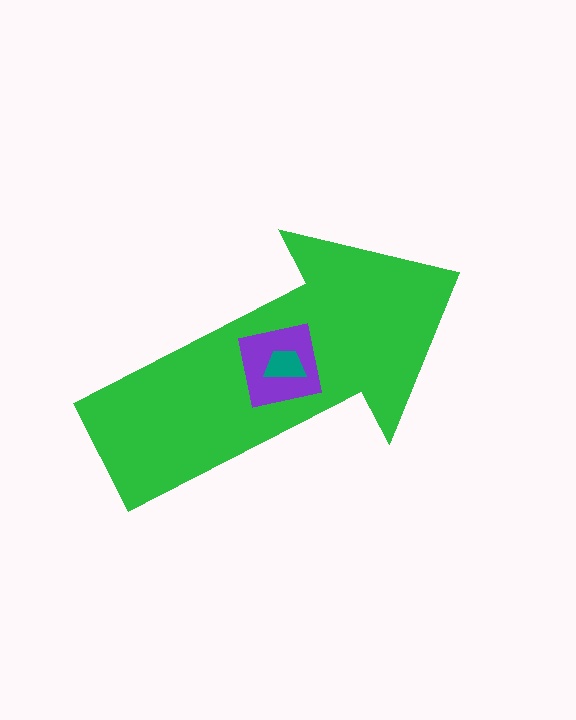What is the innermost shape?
The teal trapezoid.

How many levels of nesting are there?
3.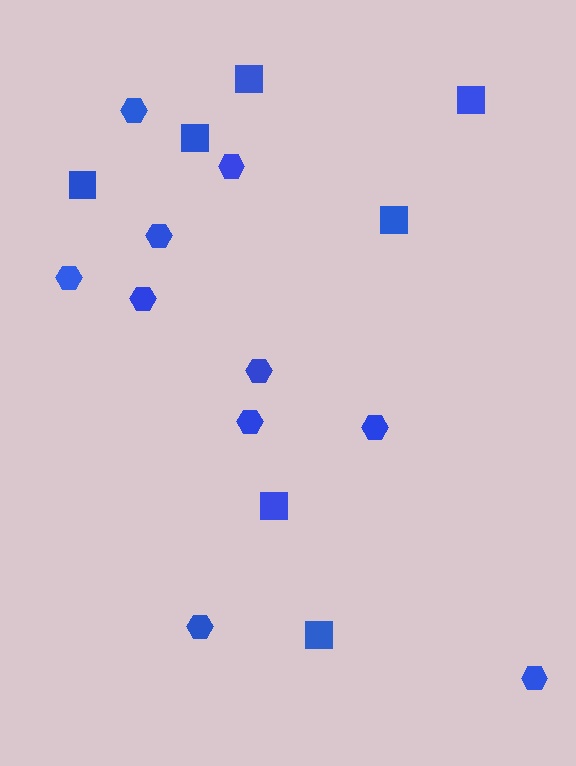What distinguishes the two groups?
There are 2 groups: one group of squares (7) and one group of hexagons (10).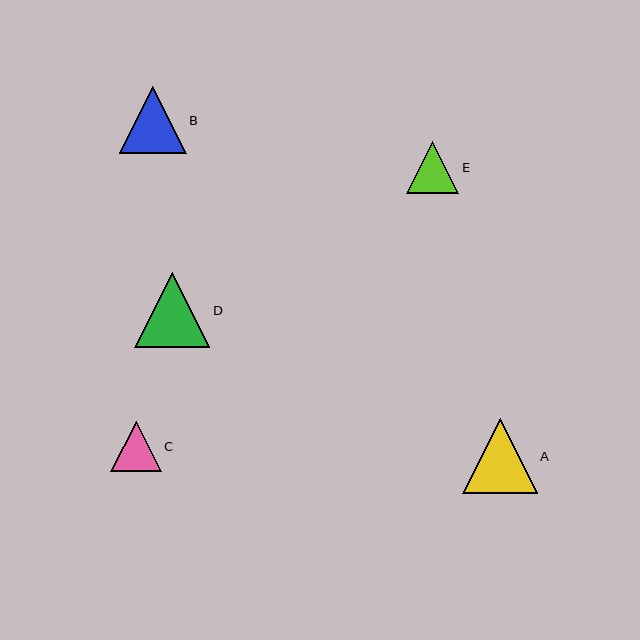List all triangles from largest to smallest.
From largest to smallest: D, A, B, E, C.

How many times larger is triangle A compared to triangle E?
Triangle A is approximately 1.4 times the size of triangle E.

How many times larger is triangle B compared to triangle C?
Triangle B is approximately 1.3 times the size of triangle C.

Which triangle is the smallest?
Triangle C is the smallest with a size of approximately 50 pixels.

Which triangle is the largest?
Triangle D is the largest with a size of approximately 75 pixels.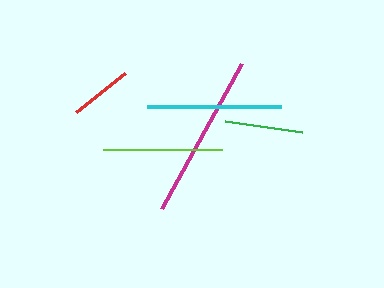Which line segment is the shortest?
The red line is the shortest at approximately 63 pixels.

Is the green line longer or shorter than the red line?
The green line is longer than the red line.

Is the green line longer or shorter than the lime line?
The lime line is longer than the green line.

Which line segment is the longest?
The magenta line is the longest at approximately 166 pixels.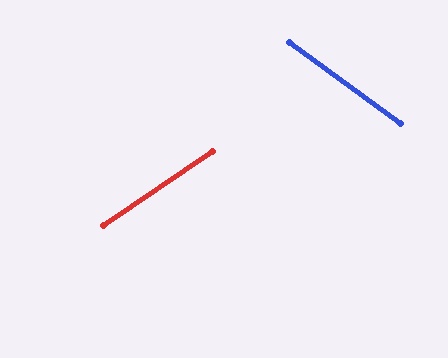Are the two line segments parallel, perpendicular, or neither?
Neither parallel nor perpendicular — they differ by about 70°.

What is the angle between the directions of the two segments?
Approximately 70 degrees.